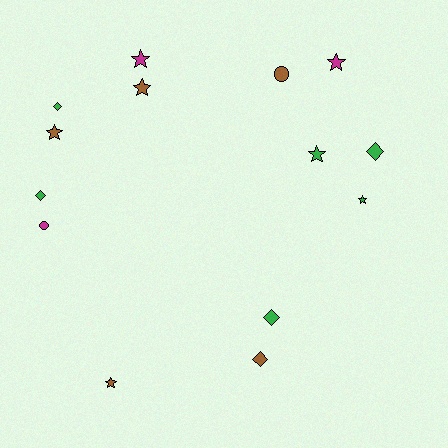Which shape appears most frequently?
Star, with 7 objects.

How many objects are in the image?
There are 14 objects.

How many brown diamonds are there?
There is 1 brown diamond.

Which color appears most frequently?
Green, with 6 objects.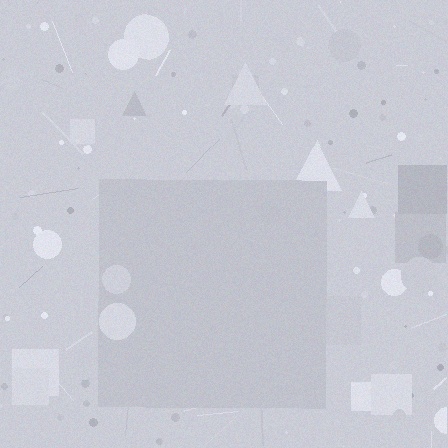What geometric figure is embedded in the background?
A square is embedded in the background.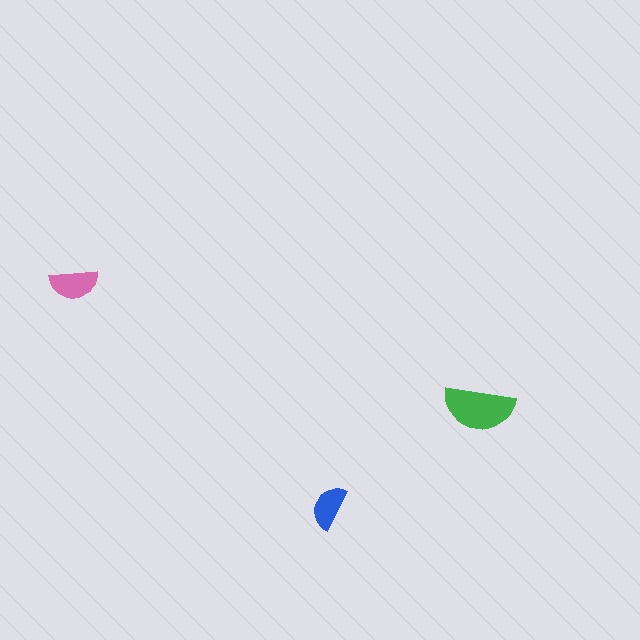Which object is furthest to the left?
The pink semicircle is leftmost.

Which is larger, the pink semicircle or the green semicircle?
The green one.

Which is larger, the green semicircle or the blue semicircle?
The green one.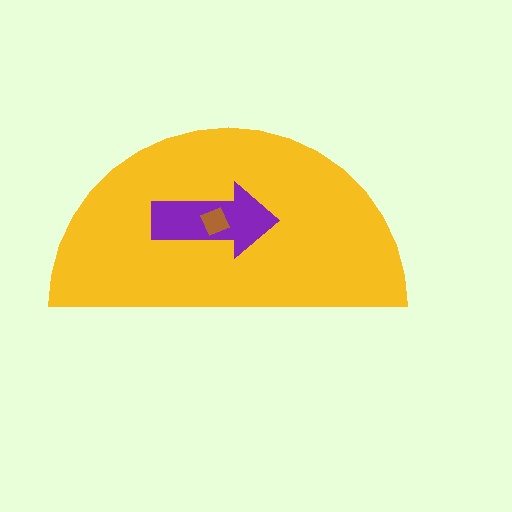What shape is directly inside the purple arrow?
The brown diamond.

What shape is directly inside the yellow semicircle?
The purple arrow.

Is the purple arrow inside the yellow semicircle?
Yes.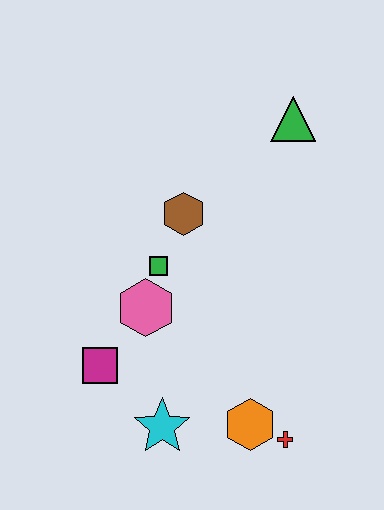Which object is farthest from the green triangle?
The cyan star is farthest from the green triangle.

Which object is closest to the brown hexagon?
The green square is closest to the brown hexagon.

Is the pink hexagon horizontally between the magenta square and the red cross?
Yes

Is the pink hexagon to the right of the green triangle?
No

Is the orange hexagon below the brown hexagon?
Yes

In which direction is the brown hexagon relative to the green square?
The brown hexagon is above the green square.